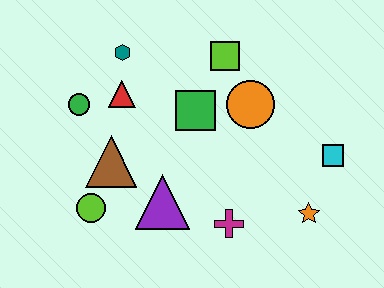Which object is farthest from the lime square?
The lime circle is farthest from the lime square.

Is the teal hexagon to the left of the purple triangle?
Yes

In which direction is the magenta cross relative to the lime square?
The magenta cross is below the lime square.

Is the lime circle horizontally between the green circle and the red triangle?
Yes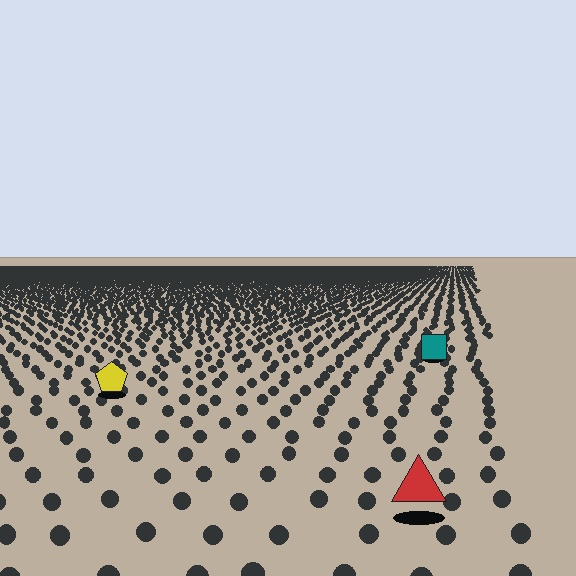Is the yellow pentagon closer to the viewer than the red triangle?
No. The red triangle is closer — you can tell from the texture gradient: the ground texture is coarser near it.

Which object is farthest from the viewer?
The teal square is farthest from the viewer. It appears smaller and the ground texture around it is denser.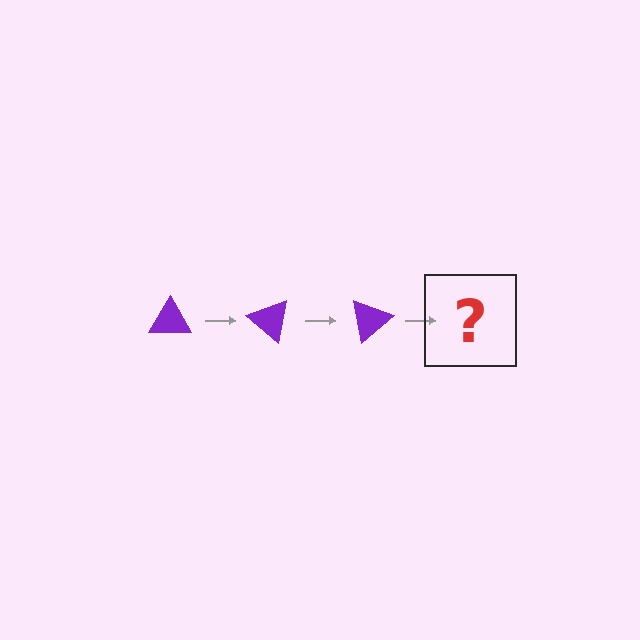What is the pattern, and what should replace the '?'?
The pattern is that the triangle rotates 40 degrees each step. The '?' should be a purple triangle rotated 120 degrees.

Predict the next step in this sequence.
The next step is a purple triangle rotated 120 degrees.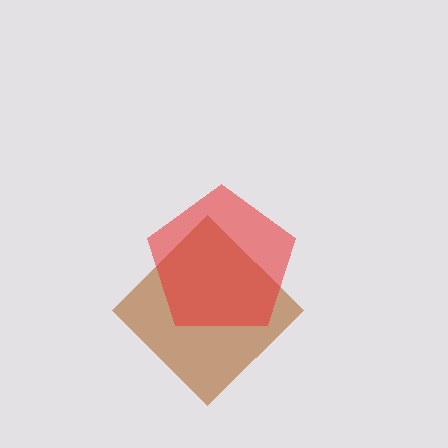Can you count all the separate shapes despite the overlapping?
Yes, there are 2 separate shapes.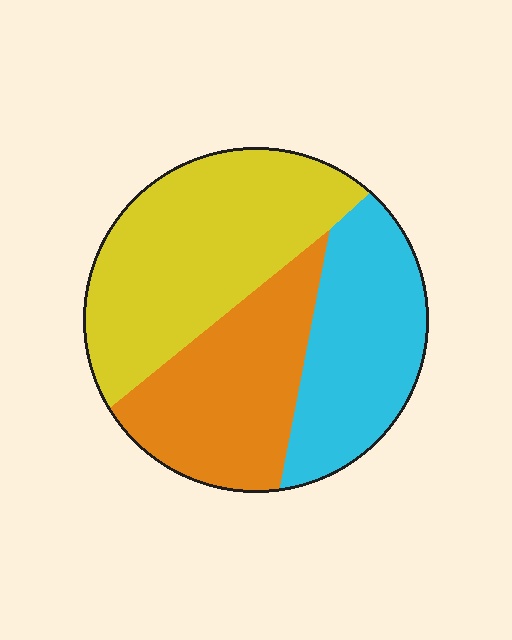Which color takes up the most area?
Yellow, at roughly 40%.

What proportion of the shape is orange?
Orange covers about 30% of the shape.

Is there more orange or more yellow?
Yellow.